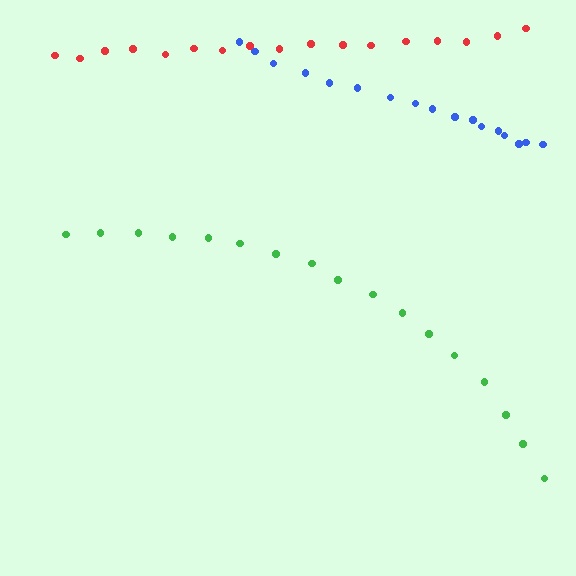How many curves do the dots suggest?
There are 3 distinct paths.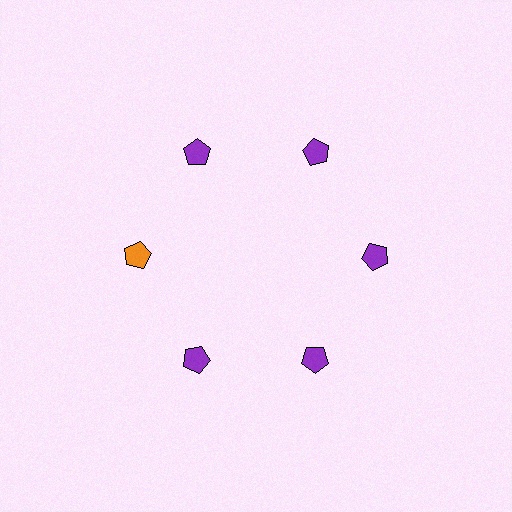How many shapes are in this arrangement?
There are 6 shapes arranged in a ring pattern.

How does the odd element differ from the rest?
It has a different color: orange instead of purple.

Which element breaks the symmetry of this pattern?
The orange pentagon at roughly the 9 o'clock position breaks the symmetry. All other shapes are purple pentagons.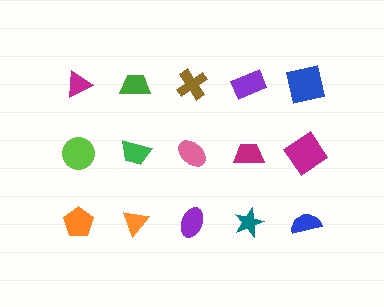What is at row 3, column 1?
An orange pentagon.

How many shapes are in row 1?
5 shapes.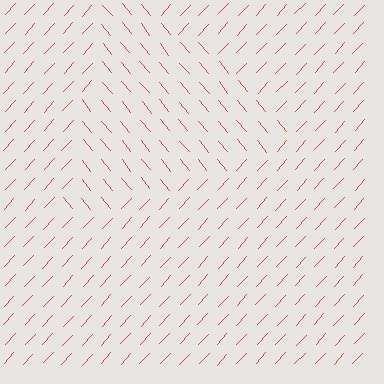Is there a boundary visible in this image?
Yes, there is a texture boundary formed by a change in line orientation.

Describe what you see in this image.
The image is filled with small red line segments. A triangle region in the image has lines oriented differently from the surrounding lines, creating a visible texture boundary.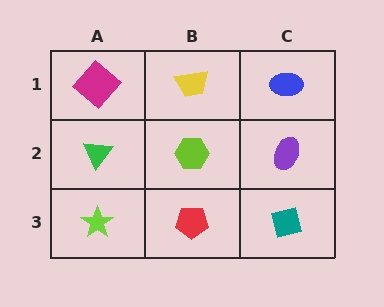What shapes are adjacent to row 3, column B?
A lime hexagon (row 2, column B), a lime star (row 3, column A), a teal square (row 3, column C).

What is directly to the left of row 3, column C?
A red pentagon.